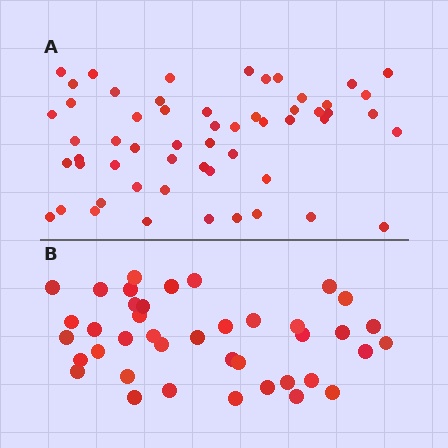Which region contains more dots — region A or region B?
Region A (the top region) has more dots.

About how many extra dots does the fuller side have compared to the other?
Region A has approximately 15 more dots than region B.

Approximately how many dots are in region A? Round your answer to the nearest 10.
About 60 dots. (The exact count is 56, which rounds to 60.)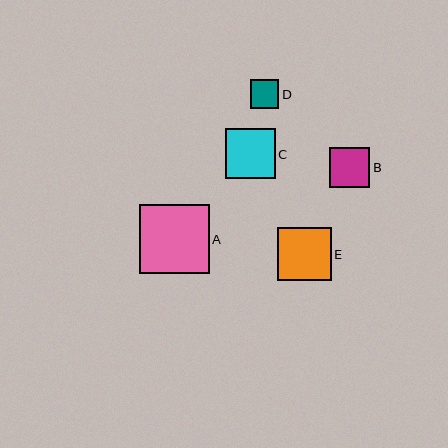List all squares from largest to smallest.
From largest to smallest: A, E, C, B, D.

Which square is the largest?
Square A is the largest with a size of approximately 69 pixels.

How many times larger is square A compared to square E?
Square A is approximately 1.3 times the size of square E.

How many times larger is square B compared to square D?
Square B is approximately 1.4 times the size of square D.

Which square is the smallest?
Square D is the smallest with a size of approximately 28 pixels.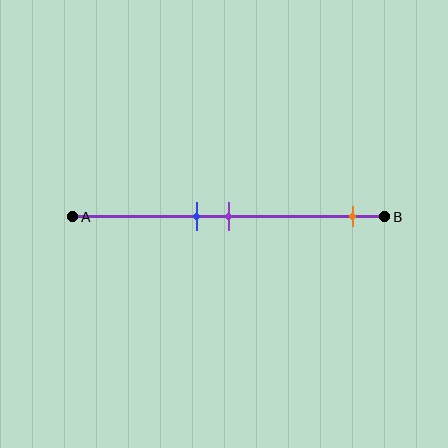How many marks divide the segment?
There are 3 marks dividing the segment.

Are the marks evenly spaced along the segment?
No, the marks are not evenly spaced.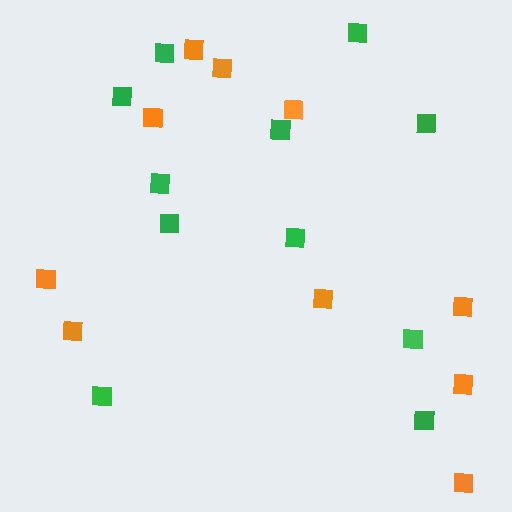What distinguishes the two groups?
There are 2 groups: one group of orange squares (10) and one group of green squares (11).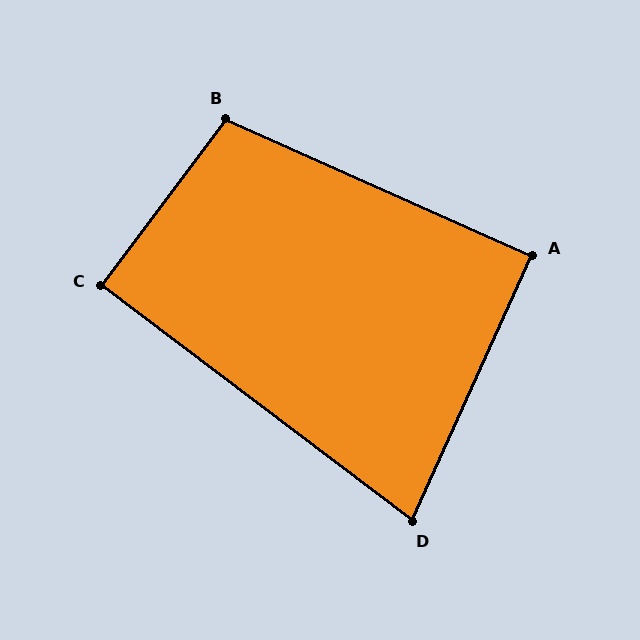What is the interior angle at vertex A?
Approximately 90 degrees (approximately right).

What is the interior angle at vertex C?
Approximately 90 degrees (approximately right).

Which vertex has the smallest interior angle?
D, at approximately 77 degrees.